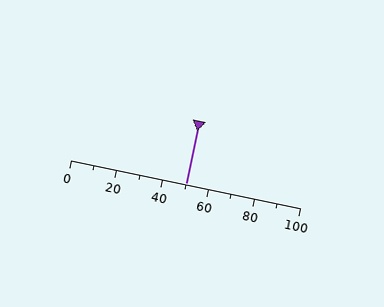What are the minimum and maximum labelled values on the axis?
The axis runs from 0 to 100.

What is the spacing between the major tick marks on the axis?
The major ticks are spaced 20 apart.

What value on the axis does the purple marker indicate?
The marker indicates approximately 50.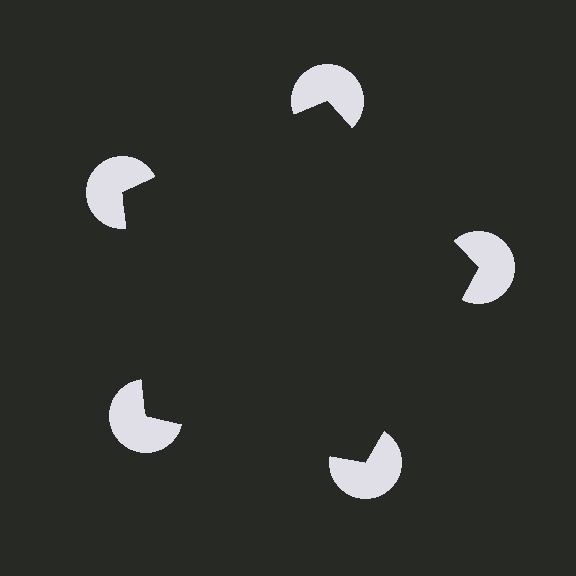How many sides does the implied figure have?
5 sides.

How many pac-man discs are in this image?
There are 5 — one at each vertex of the illusory pentagon.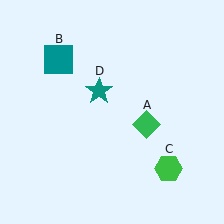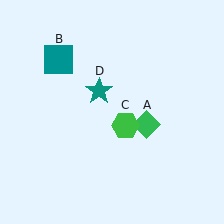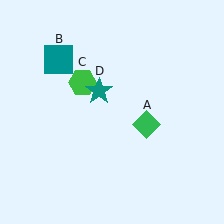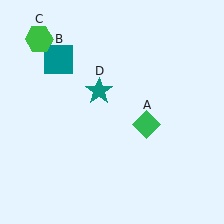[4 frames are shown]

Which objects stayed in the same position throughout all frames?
Green diamond (object A) and teal square (object B) and teal star (object D) remained stationary.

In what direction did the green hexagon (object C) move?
The green hexagon (object C) moved up and to the left.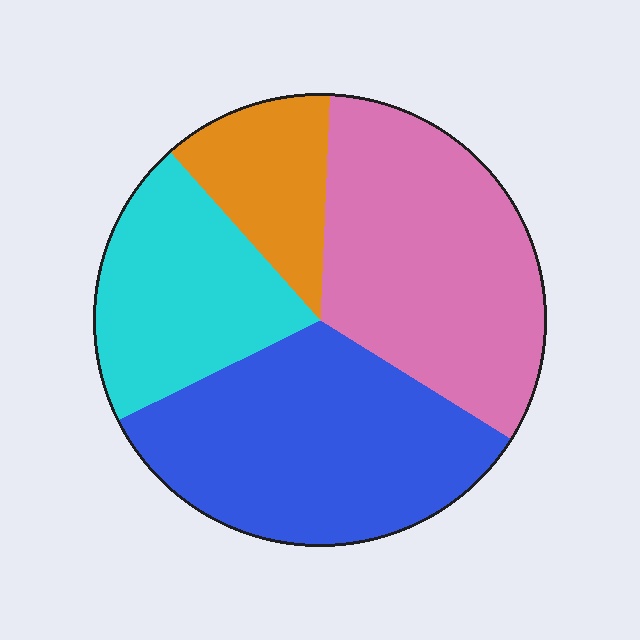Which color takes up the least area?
Orange, at roughly 10%.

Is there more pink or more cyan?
Pink.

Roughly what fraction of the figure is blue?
Blue covers 34% of the figure.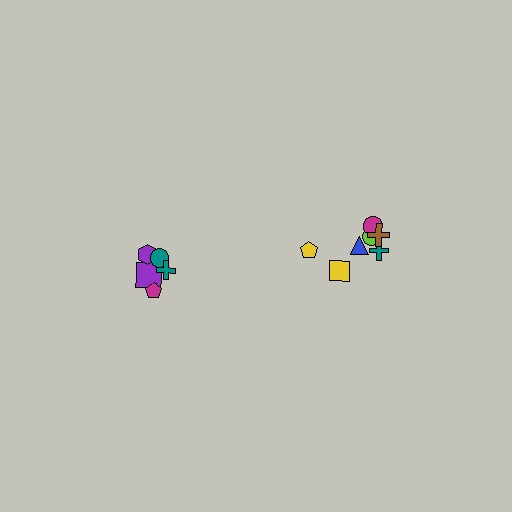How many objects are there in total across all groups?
There are 12 objects.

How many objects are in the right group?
There are 7 objects.